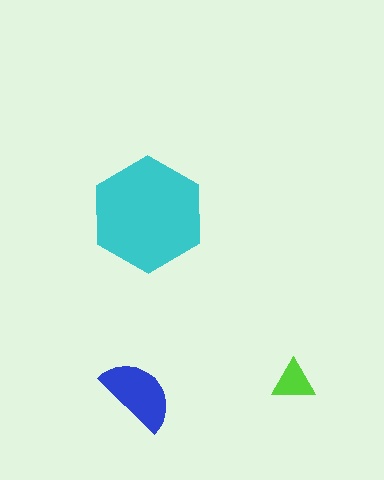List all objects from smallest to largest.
The lime triangle, the blue semicircle, the cyan hexagon.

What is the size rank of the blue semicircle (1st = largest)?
2nd.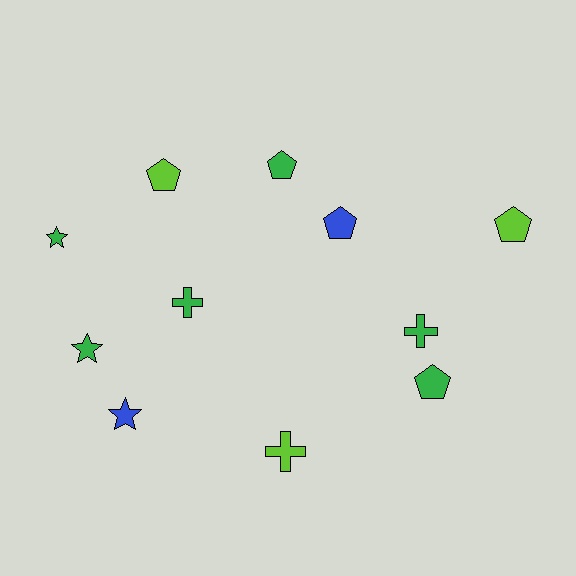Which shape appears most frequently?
Pentagon, with 5 objects.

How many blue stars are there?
There is 1 blue star.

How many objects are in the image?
There are 11 objects.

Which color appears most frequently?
Green, with 6 objects.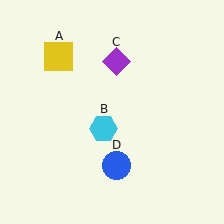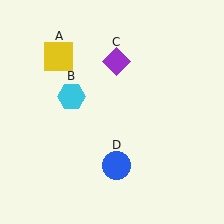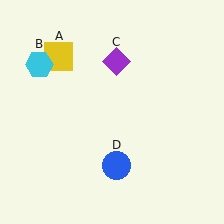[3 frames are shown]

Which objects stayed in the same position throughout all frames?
Yellow square (object A) and purple diamond (object C) and blue circle (object D) remained stationary.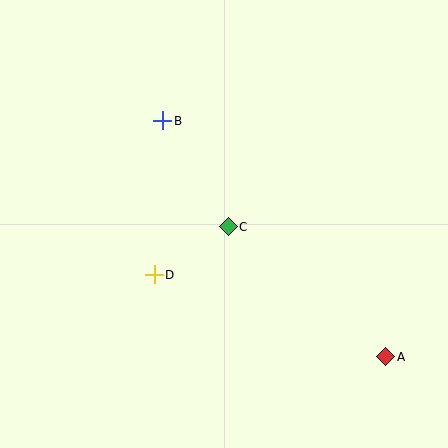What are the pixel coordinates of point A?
Point A is at (386, 357).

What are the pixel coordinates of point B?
Point B is at (163, 121).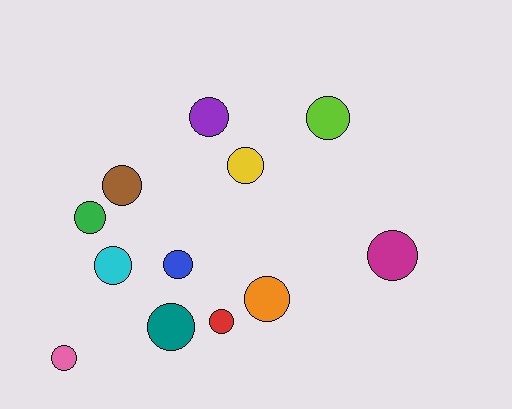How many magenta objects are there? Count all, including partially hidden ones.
There is 1 magenta object.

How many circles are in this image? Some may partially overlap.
There are 12 circles.